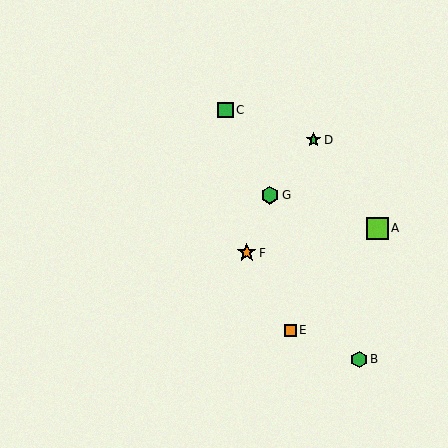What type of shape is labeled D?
Shape D is a green star.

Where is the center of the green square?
The center of the green square is at (226, 110).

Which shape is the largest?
The lime square (labeled A) is the largest.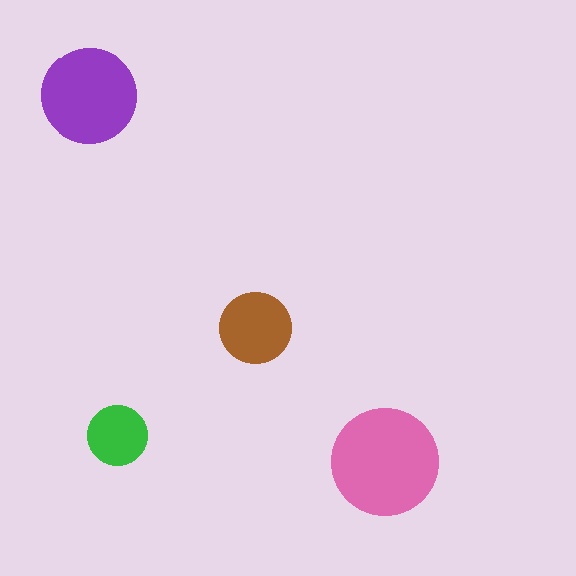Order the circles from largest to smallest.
the pink one, the purple one, the brown one, the green one.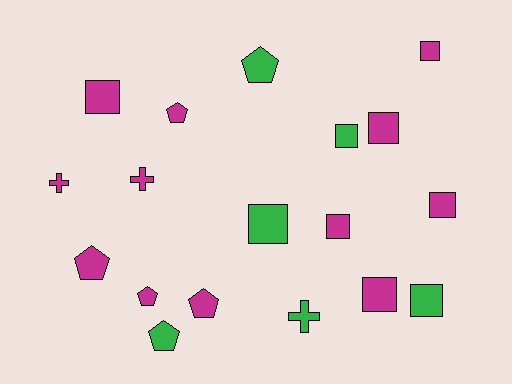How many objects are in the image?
There are 18 objects.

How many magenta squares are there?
There are 6 magenta squares.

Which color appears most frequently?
Magenta, with 12 objects.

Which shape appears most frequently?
Square, with 9 objects.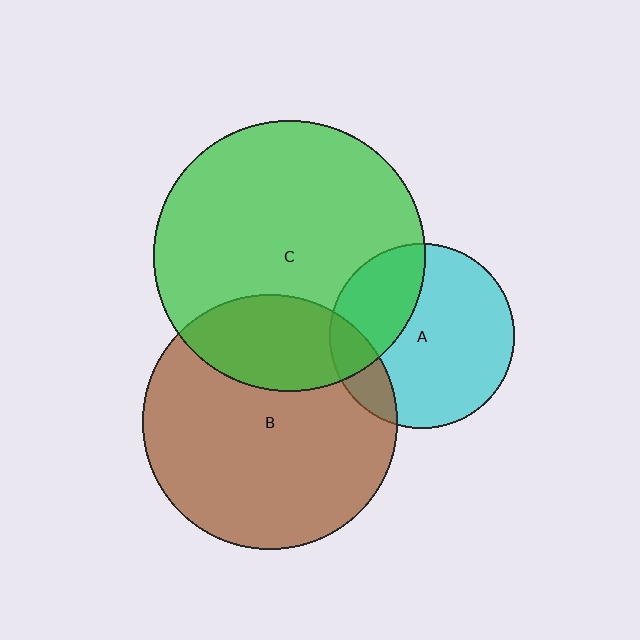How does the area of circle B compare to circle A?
Approximately 1.9 times.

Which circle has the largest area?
Circle C (green).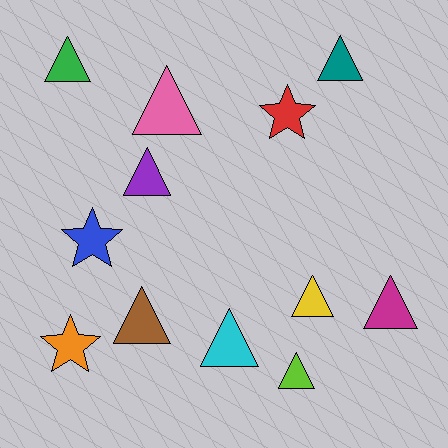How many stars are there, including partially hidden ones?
There are 3 stars.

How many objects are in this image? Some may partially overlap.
There are 12 objects.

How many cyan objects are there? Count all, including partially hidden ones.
There is 1 cyan object.